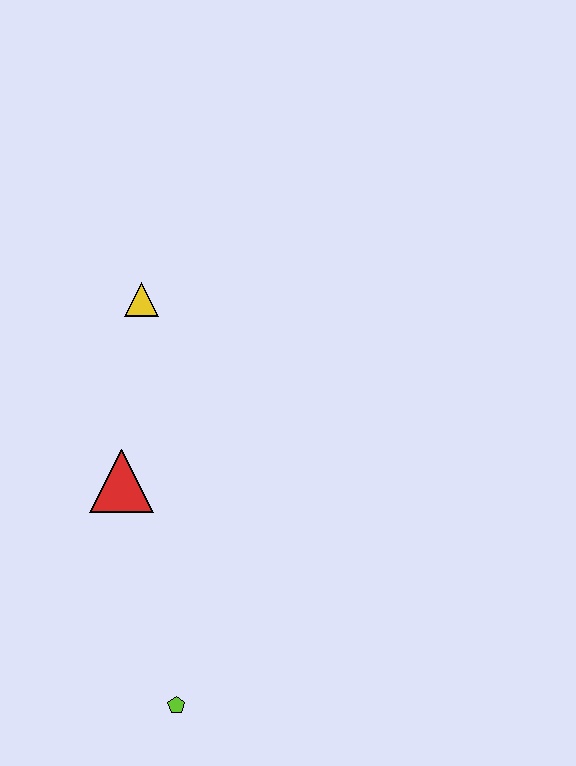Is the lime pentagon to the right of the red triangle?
Yes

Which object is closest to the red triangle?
The yellow triangle is closest to the red triangle.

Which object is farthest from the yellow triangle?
The lime pentagon is farthest from the yellow triangle.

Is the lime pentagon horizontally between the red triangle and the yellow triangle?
No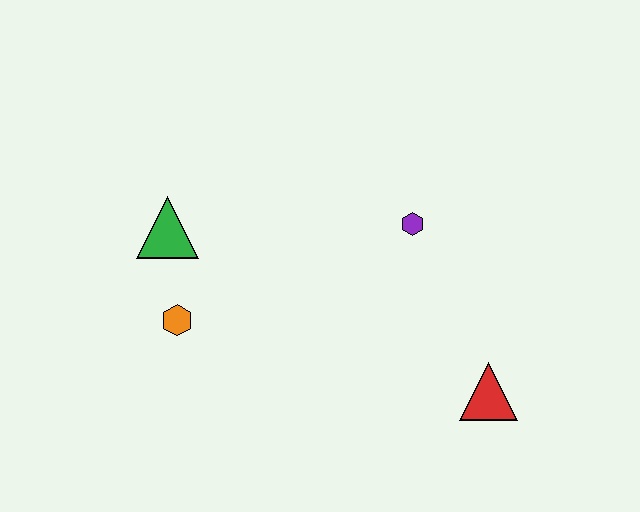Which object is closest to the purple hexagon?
The red triangle is closest to the purple hexagon.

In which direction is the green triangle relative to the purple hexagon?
The green triangle is to the left of the purple hexagon.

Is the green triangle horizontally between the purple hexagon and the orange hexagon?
No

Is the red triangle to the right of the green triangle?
Yes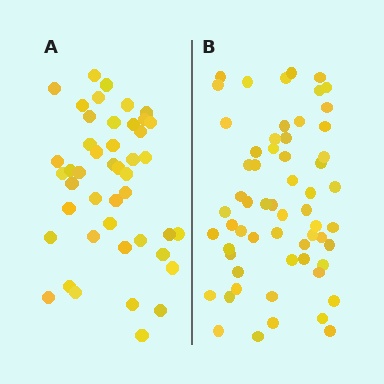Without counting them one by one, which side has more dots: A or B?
Region B (the right region) has more dots.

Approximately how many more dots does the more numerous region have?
Region B has approximately 15 more dots than region A.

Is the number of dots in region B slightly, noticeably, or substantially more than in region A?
Region B has noticeably more, but not dramatically so. The ratio is roughly 1.3 to 1.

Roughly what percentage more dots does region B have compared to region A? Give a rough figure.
About 35% more.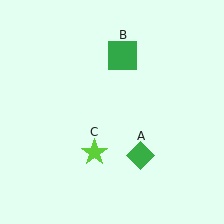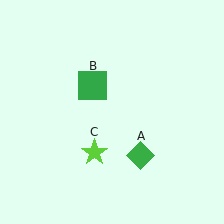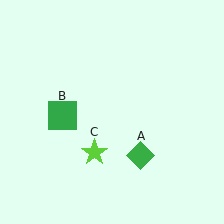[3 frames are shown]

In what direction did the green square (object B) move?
The green square (object B) moved down and to the left.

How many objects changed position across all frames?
1 object changed position: green square (object B).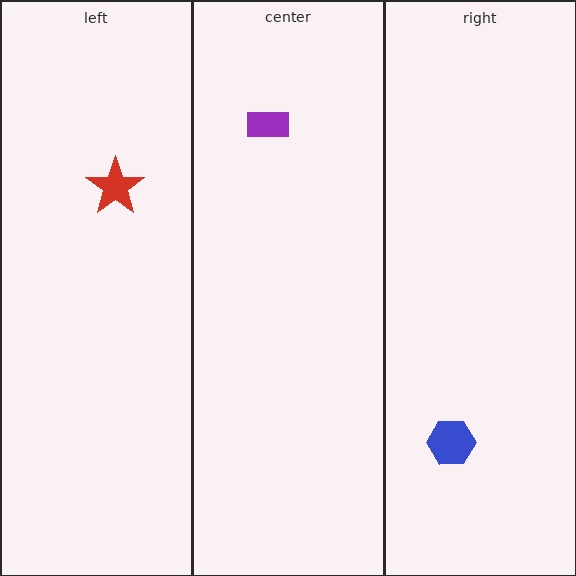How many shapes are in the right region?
1.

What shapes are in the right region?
The blue hexagon.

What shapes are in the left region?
The red star.